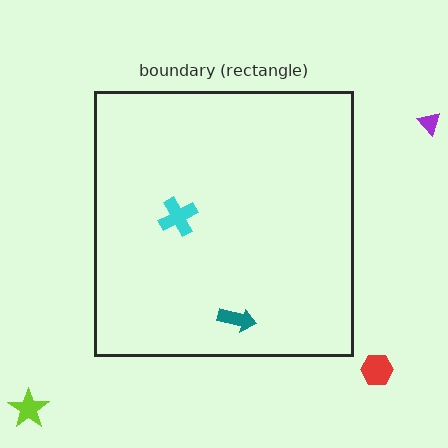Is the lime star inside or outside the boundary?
Outside.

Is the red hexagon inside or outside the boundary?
Outside.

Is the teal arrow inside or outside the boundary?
Inside.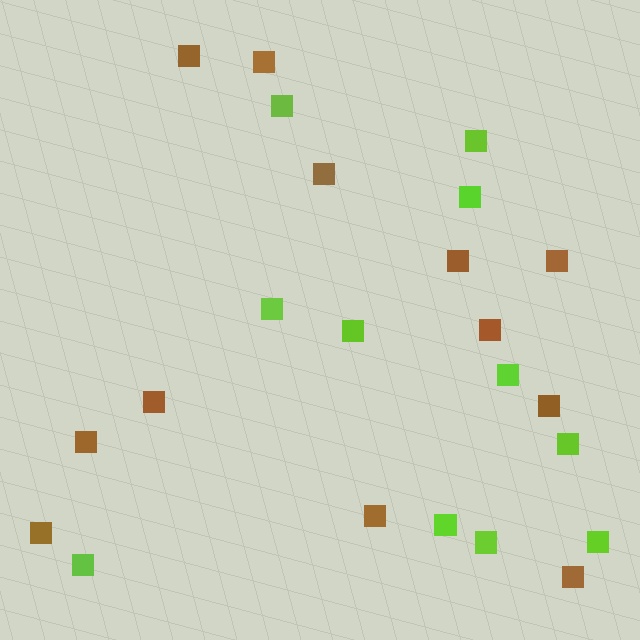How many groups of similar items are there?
There are 2 groups: one group of brown squares (12) and one group of lime squares (11).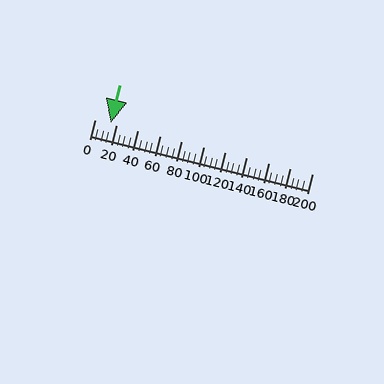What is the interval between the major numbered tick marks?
The major tick marks are spaced 20 units apart.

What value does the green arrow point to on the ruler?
The green arrow points to approximately 15.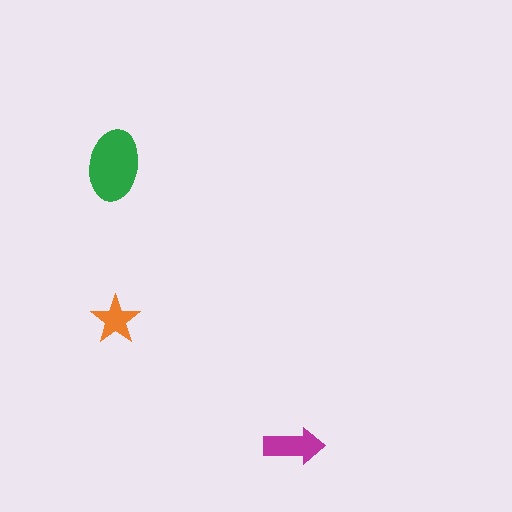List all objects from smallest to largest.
The orange star, the magenta arrow, the green ellipse.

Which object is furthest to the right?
The magenta arrow is rightmost.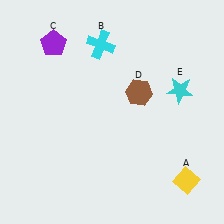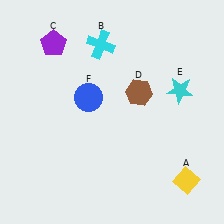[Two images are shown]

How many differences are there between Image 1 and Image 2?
There is 1 difference between the two images.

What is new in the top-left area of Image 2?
A blue circle (F) was added in the top-left area of Image 2.